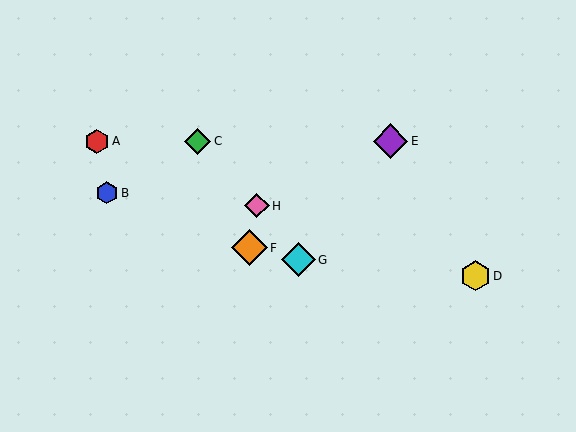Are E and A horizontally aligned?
Yes, both are at y≈141.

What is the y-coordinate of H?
Object H is at y≈206.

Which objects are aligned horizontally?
Objects A, C, E are aligned horizontally.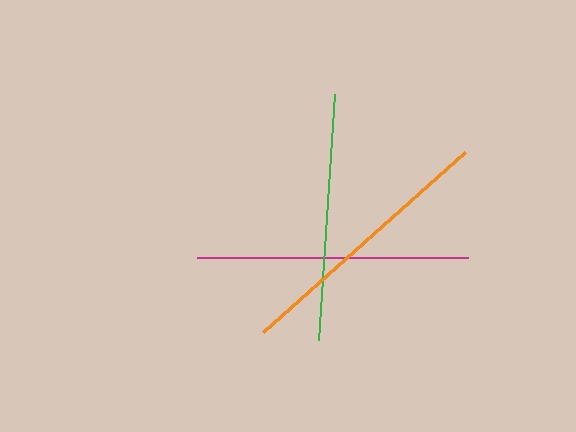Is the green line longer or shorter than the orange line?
The orange line is longer than the green line.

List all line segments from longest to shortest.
From longest to shortest: magenta, orange, green.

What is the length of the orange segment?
The orange segment is approximately 270 pixels long.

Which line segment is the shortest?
The green line is the shortest at approximately 247 pixels.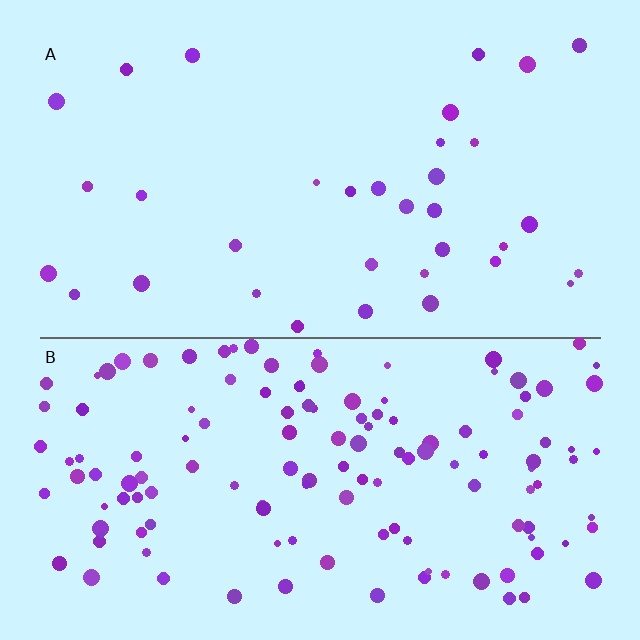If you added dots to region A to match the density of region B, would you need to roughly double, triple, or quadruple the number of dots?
Approximately quadruple.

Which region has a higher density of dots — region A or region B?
B (the bottom).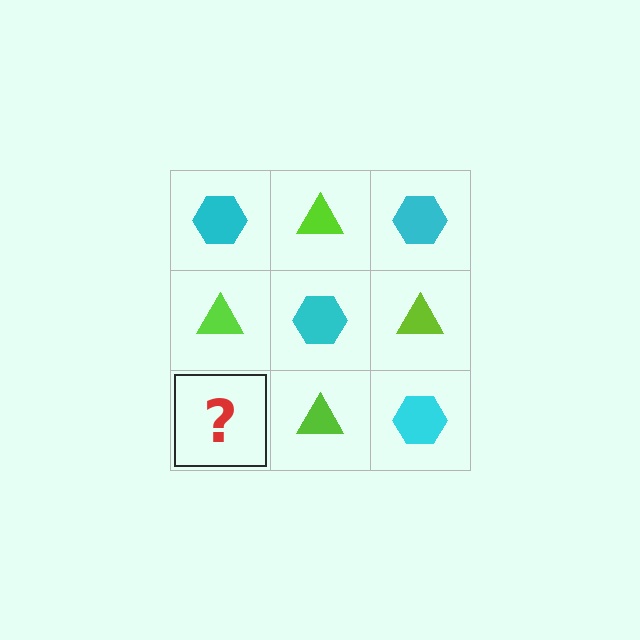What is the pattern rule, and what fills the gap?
The rule is that it alternates cyan hexagon and lime triangle in a checkerboard pattern. The gap should be filled with a cyan hexagon.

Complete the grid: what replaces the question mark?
The question mark should be replaced with a cyan hexagon.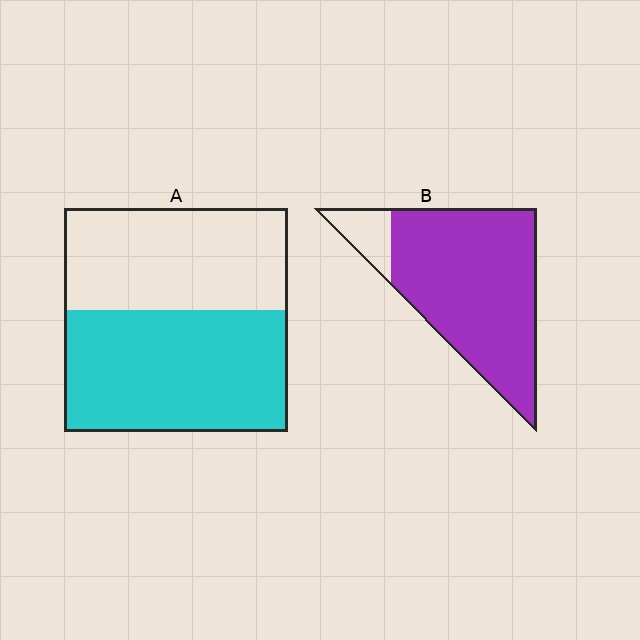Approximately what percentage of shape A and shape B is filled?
A is approximately 55% and B is approximately 90%.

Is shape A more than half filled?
Yes.